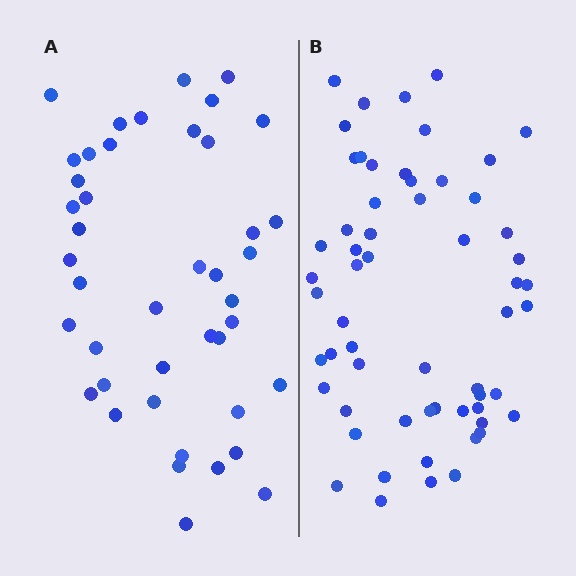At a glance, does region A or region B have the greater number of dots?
Region B (the right region) has more dots.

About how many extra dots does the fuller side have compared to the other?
Region B has approximately 15 more dots than region A.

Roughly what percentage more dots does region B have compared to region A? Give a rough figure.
About 35% more.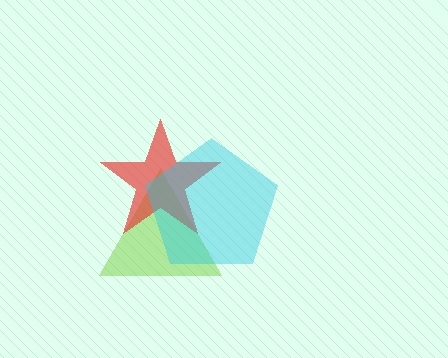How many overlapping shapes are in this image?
There are 3 overlapping shapes in the image.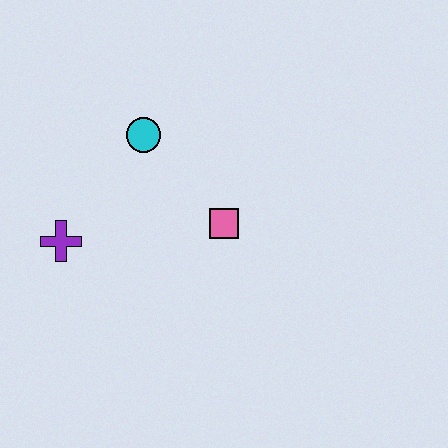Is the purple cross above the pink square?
No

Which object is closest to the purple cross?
The cyan circle is closest to the purple cross.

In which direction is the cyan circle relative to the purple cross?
The cyan circle is above the purple cross.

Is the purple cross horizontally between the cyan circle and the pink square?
No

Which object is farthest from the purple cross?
The pink square is farthest from the purple cross.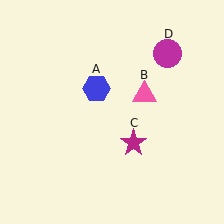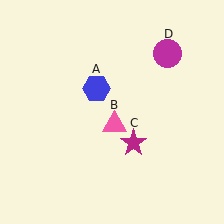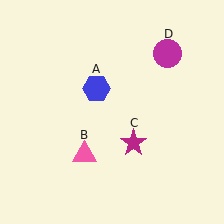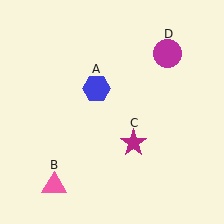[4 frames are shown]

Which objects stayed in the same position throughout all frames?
Blue hexagon (object A) and magenta star (object C) and magenta circle (object D) remained stationary.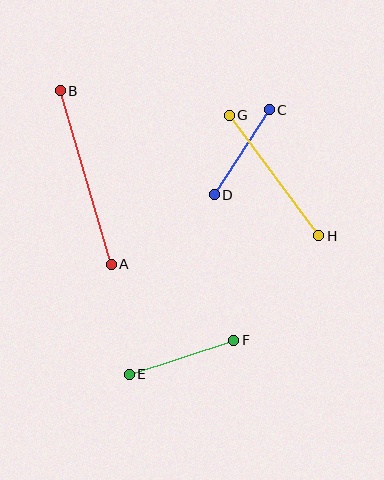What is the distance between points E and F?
The distance is approximately 110 pixels.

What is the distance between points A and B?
The distance is approximately 181 pixels.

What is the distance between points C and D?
The distance is approximately 101 pixels.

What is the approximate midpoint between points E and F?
The midpoint is at approximately (181, 357) pixels.